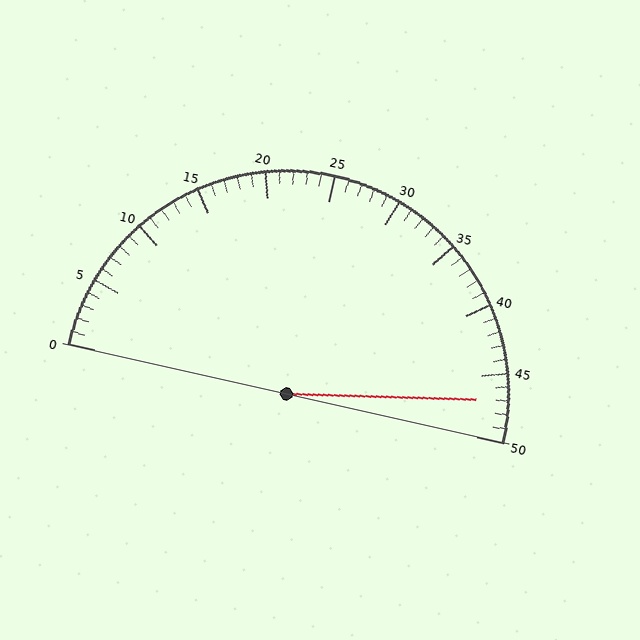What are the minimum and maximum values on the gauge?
The gauge ranges from 0 to 50.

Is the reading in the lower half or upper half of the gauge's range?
The reading is in the upper half of the range (0 to 50).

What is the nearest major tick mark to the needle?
The nearest major tick mark is 45.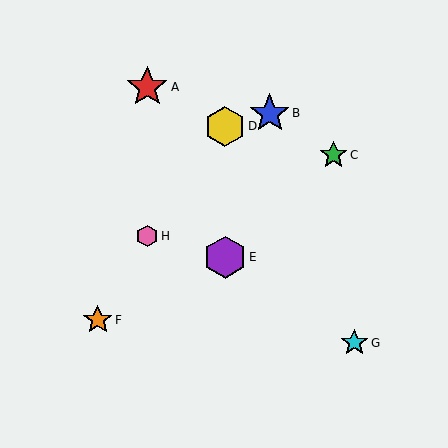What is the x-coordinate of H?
Object H is at x≈147.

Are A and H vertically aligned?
Yes, both are at x≈147.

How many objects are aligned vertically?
2 objects (A, H) are aligned vertically.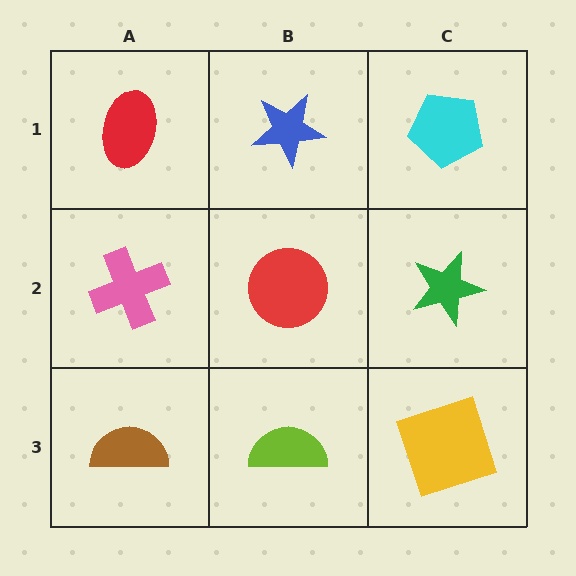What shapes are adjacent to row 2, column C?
A cyan pentagon (row 1, column C), a yellow square (row 3, column C), a red circle (row 2, column B).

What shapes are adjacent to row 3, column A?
A pink cross (row 2, column A), a lime semicircle (row 3, column B).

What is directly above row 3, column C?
A green star.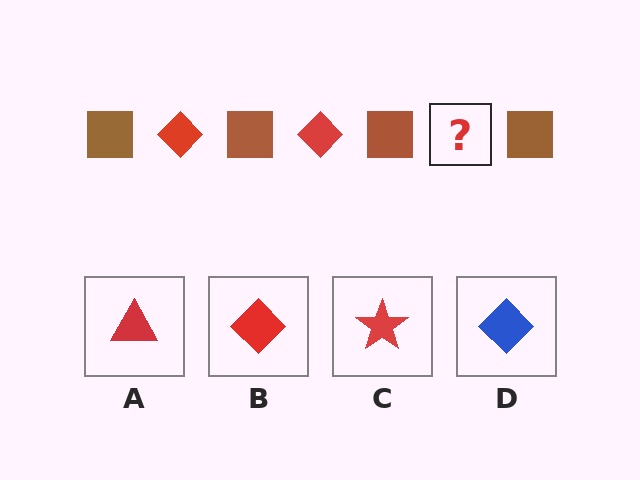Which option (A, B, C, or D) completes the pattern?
B.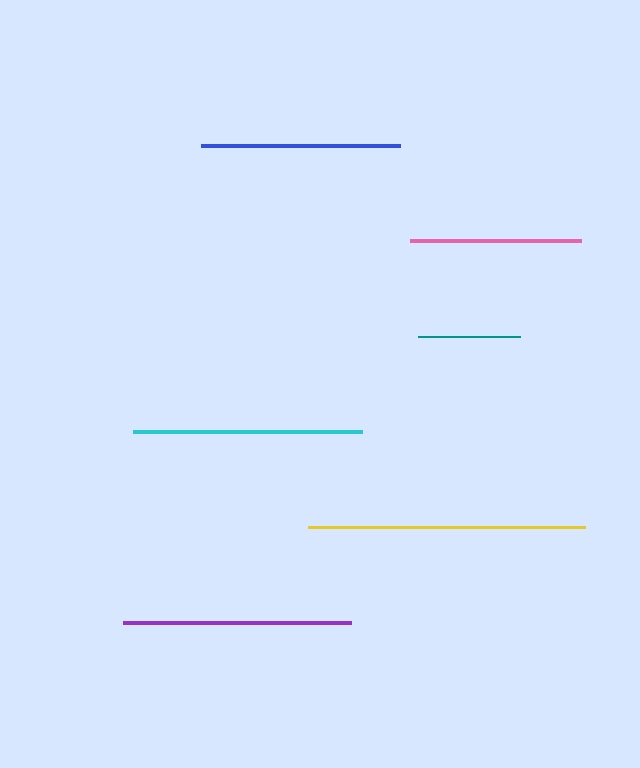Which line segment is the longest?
The yellow line is the longest at approximately 277 pixels.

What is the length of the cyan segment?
The cyan segment is approximately 229 pixels long.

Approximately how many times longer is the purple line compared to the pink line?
The purple line is approximately 1.3 times the length of the pink line.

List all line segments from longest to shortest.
From longest to shortest: yellow, cyan, purple, blue, pink, teal.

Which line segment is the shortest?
The teal line is the shortest at approximately 103 pixels.